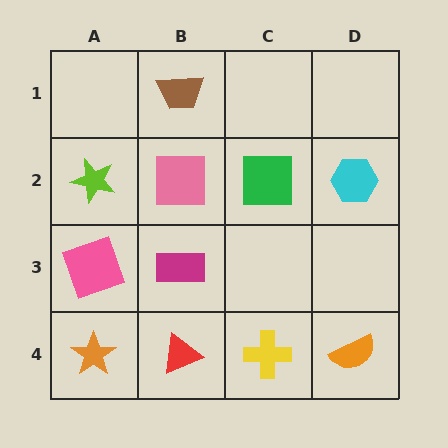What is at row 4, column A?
An orange star.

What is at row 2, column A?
A lime star.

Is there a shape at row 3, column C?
No, that cell is empty.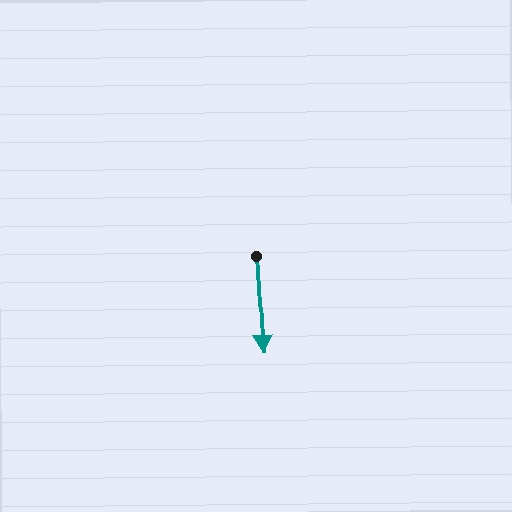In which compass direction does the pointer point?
South.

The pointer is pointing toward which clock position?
Roughly 6 o'clock.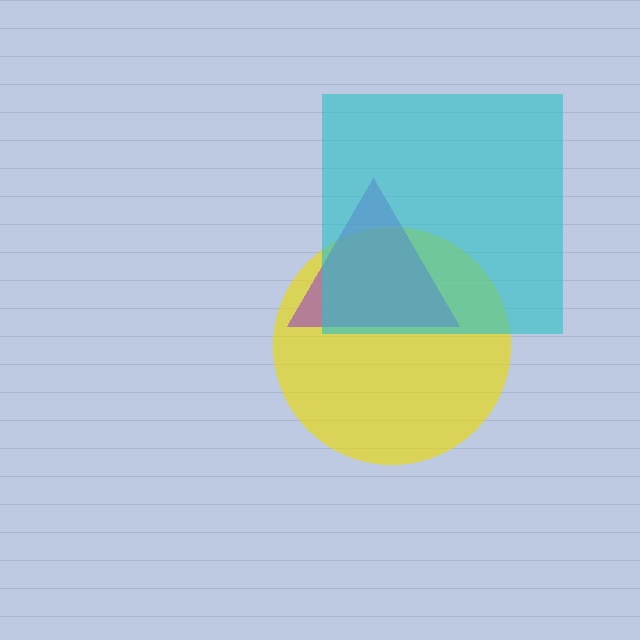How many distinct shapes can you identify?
There are 3 distinct shapes: a yellow circle, a purple triangle, a cyan square.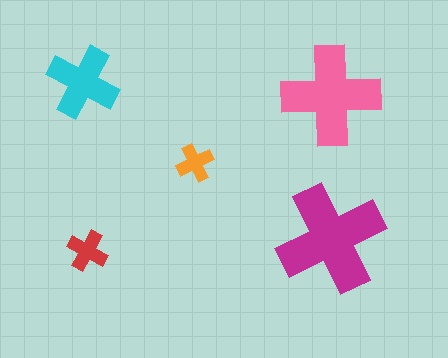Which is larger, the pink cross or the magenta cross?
The magenta one.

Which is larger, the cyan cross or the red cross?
The cyan one.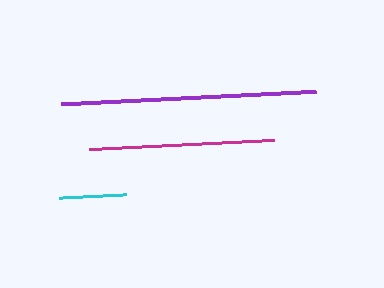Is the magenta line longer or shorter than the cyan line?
The magenta line is longer than the cyan line.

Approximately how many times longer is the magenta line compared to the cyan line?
The magenta line is approximately 2.7 times the length of the cyan line.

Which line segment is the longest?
The purple line is the longest at approximately 255 pixels.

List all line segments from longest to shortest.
From longest to shortest: purple, magenta, cyan.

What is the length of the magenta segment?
The magenta segment is approximately 185 pixels long.